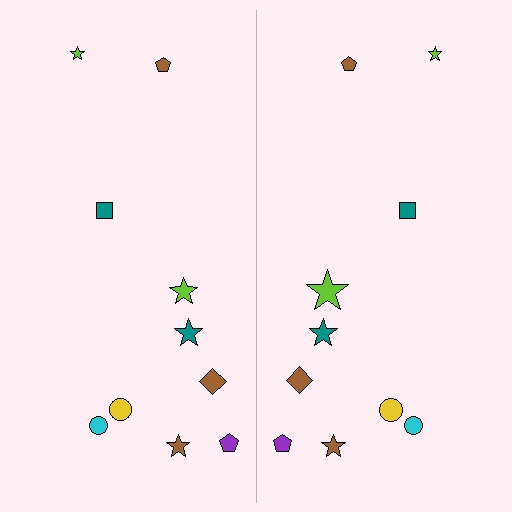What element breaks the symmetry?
The lime star on the right side has a different size than its mirror counterpart.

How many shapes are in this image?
There are 20 shapes in this image.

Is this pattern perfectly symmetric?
No, the pattern is not perfectly symmetric. The lime star on the right side has a different size than its mirror counterpart.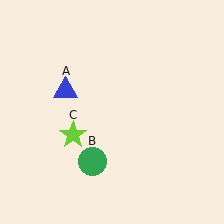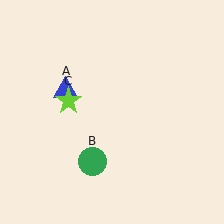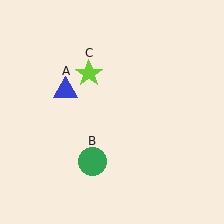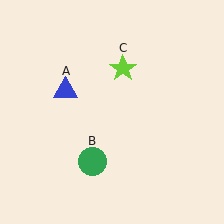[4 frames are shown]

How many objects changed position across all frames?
1 object changed position: lime star (object C).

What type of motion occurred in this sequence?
The lime star (object C) rotated clockwise around the center of the scene.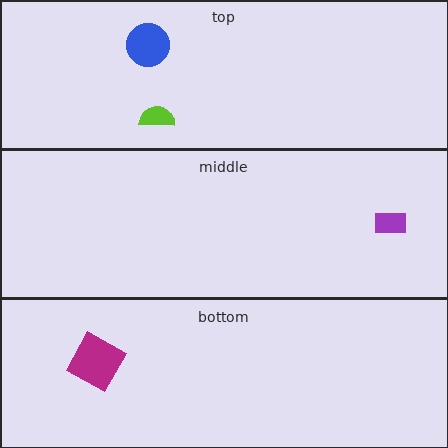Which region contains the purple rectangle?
The middle region.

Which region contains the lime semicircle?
The top region.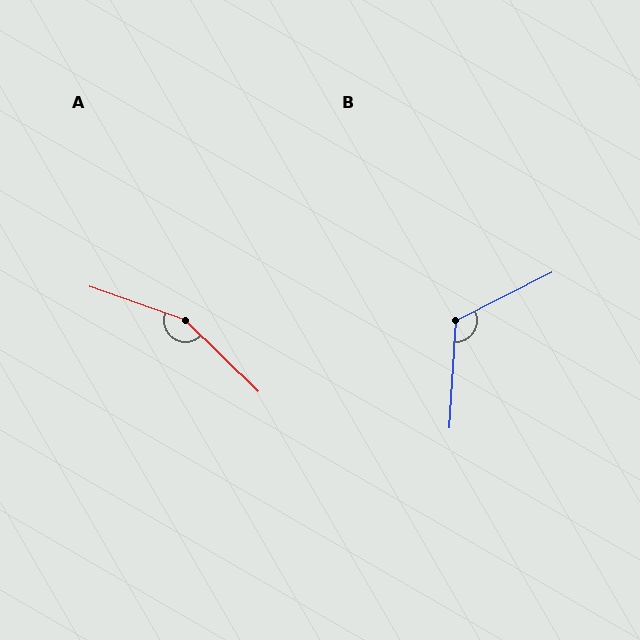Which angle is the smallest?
B, at approximately 120 degrees.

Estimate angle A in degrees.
Approximately 155 degrees.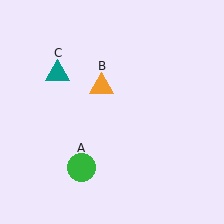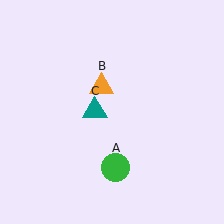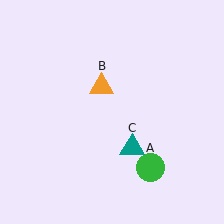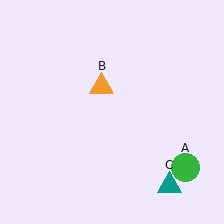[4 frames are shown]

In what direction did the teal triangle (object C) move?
The teal triangle (object C) moved down and to the right.